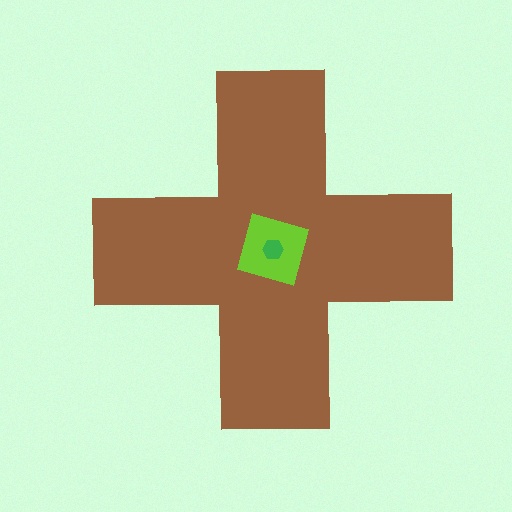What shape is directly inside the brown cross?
The lime diamond.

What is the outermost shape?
The brown cross.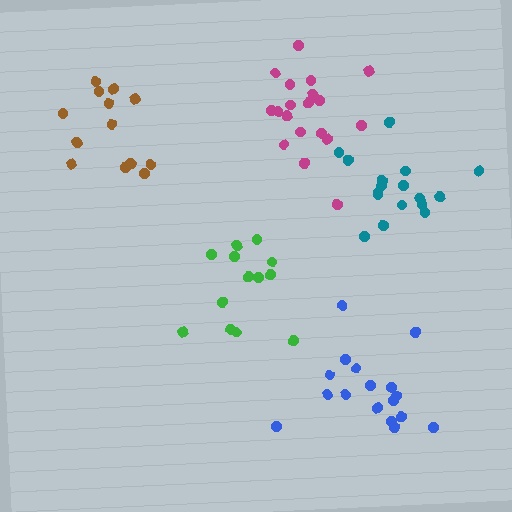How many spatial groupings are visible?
There are 5 spatial groupings.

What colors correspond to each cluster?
The clusters are colored: blue, teal, green, brown, magenta.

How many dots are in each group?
Group 1: 17 dots, Group 2: 17 dots, Group 3: 13 dots, Group 4: 13 dots, Group 5: 19 dots (79 total).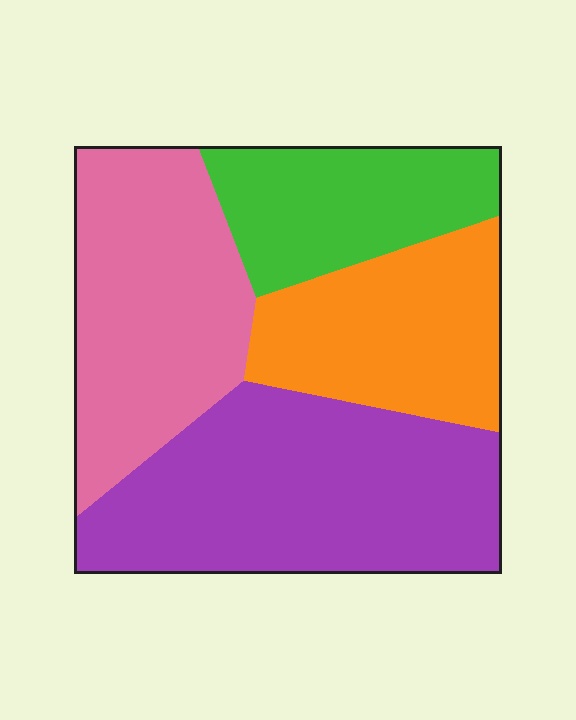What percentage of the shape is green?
Green takes up about one sixth (1/6) of the shape.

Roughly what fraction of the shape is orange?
Orange takes up about one fifth (1/5) of the shape.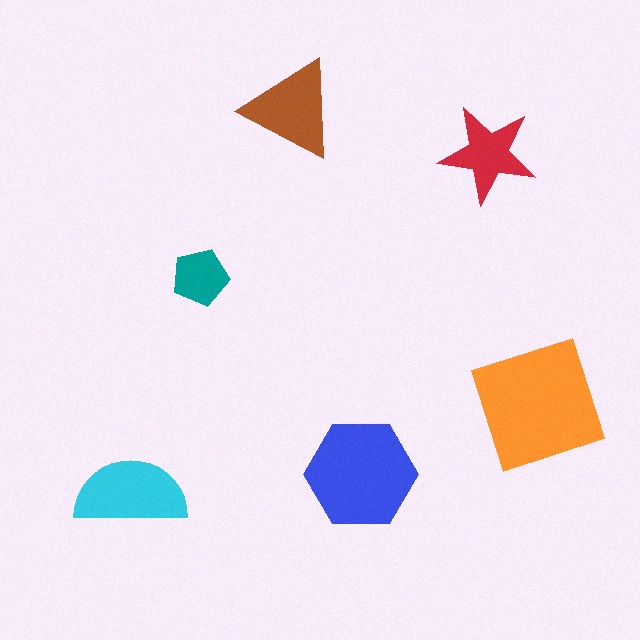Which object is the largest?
The orange square.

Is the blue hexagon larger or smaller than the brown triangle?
Larger.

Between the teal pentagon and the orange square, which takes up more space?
The orange square.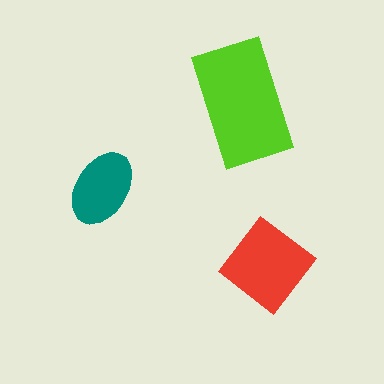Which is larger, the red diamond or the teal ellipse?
The red diamond.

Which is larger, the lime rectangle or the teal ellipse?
The lime rectangle.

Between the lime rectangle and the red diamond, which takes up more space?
The lime rectangle.